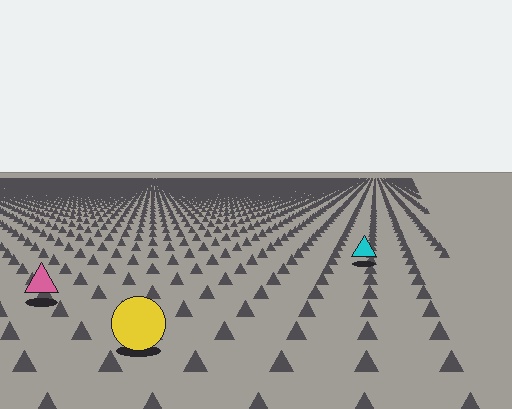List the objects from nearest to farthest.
From nearest to farthest: the yellow circle, the pink triangle, the cyan triangle.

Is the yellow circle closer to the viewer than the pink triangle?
Yes. The yellow circle is closer — you can tell from the texture gradient: the ground texture is coarser near it.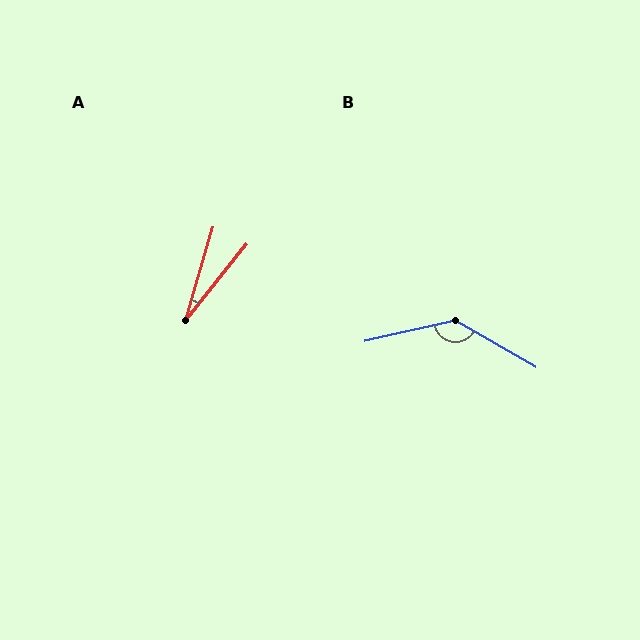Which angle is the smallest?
A, at approximately 23 degrees.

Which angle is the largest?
B, at approximately 138 degrees.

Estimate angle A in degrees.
Approximately 23 degrees.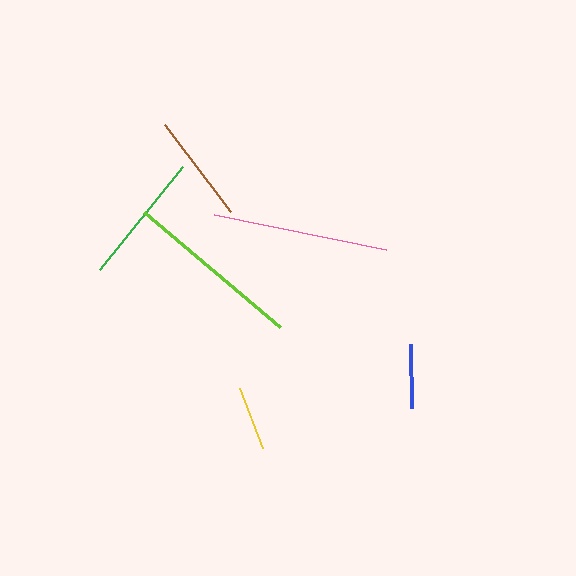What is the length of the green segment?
The green segment is approximately 132 pixels long.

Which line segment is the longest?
The lime line is the longest at approximately 178 pixels.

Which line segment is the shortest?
The blue line is the shortest at approximately 64 pixels.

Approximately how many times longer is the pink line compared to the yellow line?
The pink line is approximately 2.7 times the length of the yellow line.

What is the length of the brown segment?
The brown segment is approximately 110 pixels long.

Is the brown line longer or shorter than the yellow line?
The brown line is longer than the yellow line.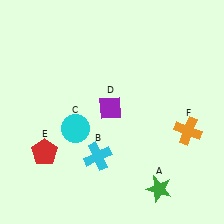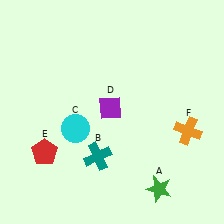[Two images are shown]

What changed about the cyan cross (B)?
In Image 1, B is cyan. In Image 2, it changed to teal.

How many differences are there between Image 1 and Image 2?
There is 1 difference between the two images.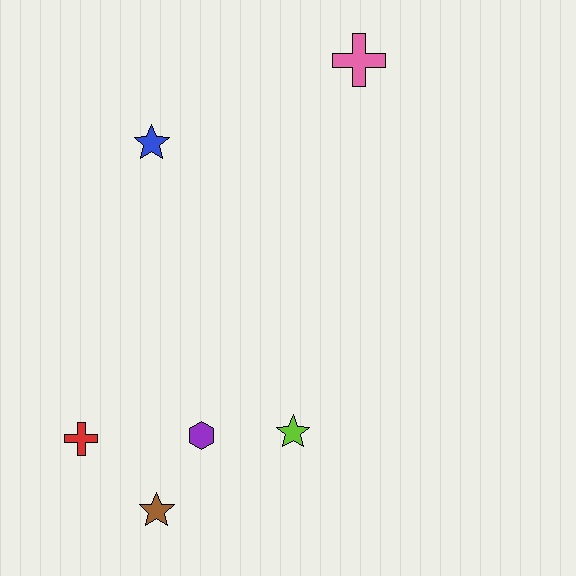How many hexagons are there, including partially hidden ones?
There is 1 hexagon.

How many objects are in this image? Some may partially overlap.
There are 6 objects.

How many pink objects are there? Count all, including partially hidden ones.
There is 1 pink object.